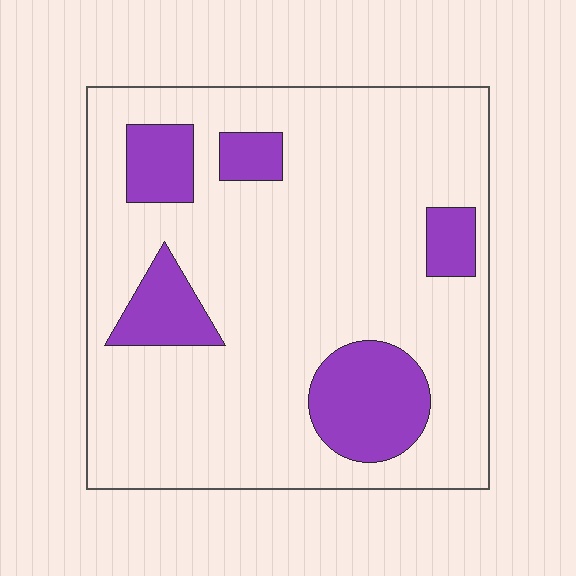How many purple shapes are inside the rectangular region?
5.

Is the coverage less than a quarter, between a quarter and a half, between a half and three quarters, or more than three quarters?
Less than a quarter.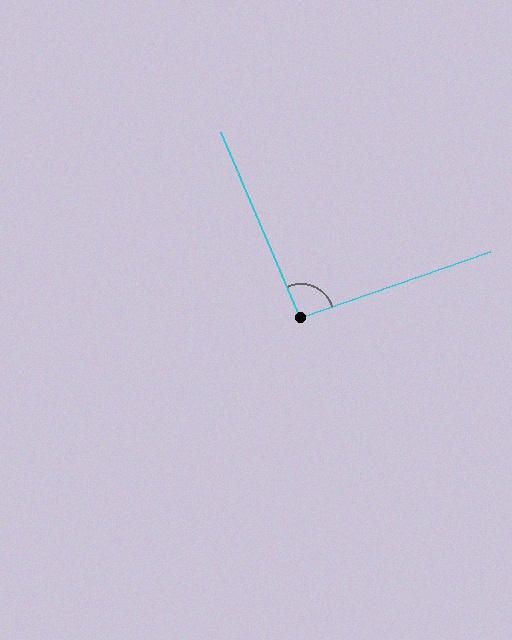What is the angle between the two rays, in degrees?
Approximately 94 degrees.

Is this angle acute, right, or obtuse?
It is approximately a right angle.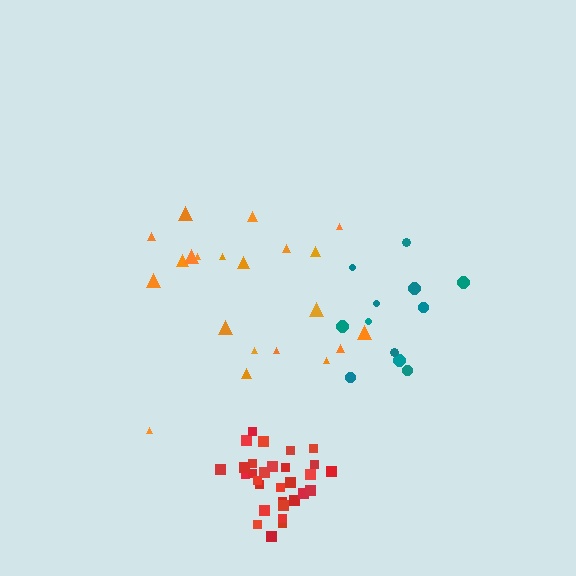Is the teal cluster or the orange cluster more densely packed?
Teal.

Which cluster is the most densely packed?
Red.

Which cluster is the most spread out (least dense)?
Orange.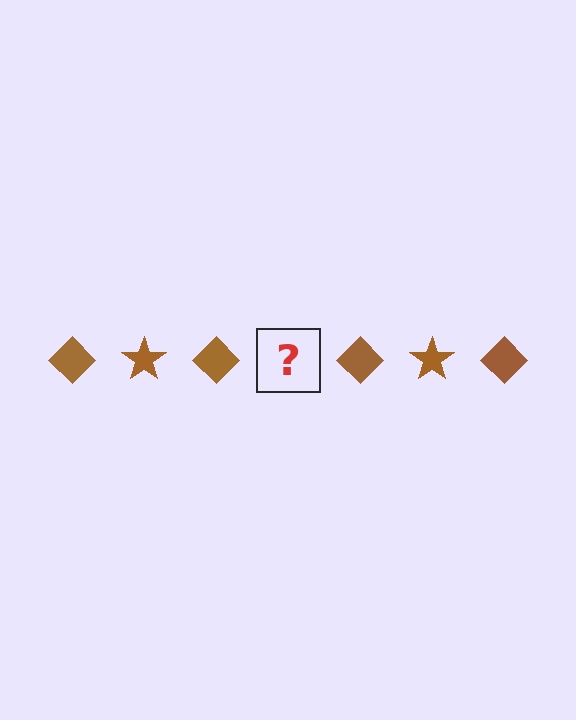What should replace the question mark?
The question mark should be replaced with a brown star.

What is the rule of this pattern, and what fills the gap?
The rule is that the pattern cycles through diamond, star shapes in brown. The gap should be filled with a brown star.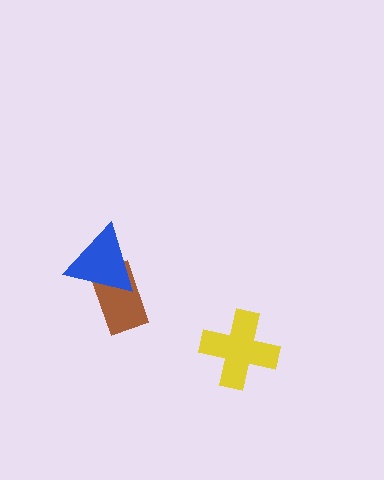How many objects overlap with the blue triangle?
1 object overlaps with the blue triangle.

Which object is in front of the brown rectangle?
The blue triangle is in front of the brown rectangle.